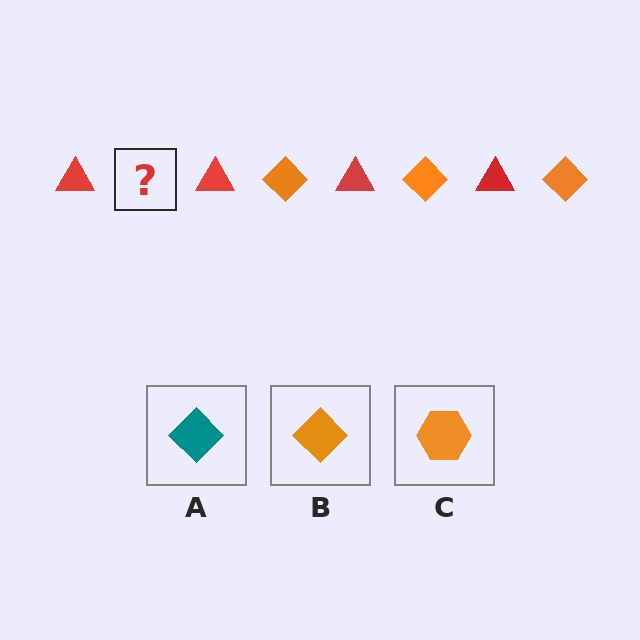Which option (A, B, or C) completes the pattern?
B.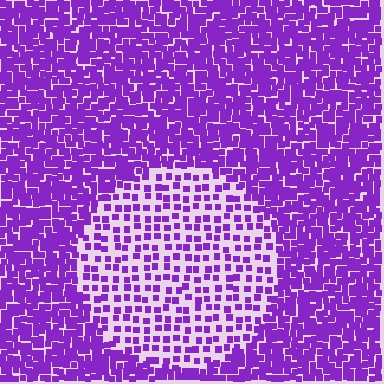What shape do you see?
I see a circle.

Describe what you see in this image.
The image contains small purple elements arranged at two different densities. A circle-shaped region is visible where the elements are less densely packed than the surrounding area.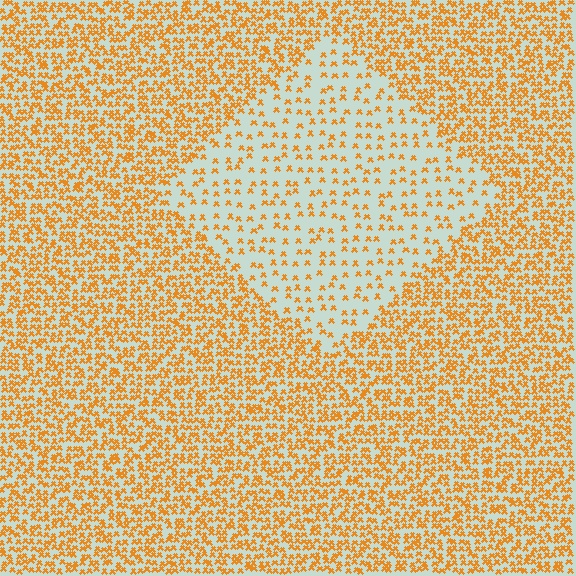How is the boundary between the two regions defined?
The boundary is defined by a change in element density (approximately 2.7x ratio). All elements are the same color, size, and shape.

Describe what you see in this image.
The image contains small orange elements arranged at two different densities. A diamond-shaped region is visible where the elements are less densely packed than the surrounding area.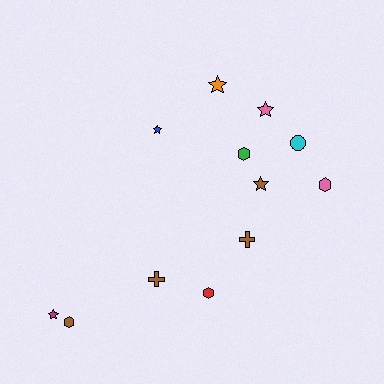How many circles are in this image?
There is 1 circle.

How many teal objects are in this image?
There are no teal objects.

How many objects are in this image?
There are 12 objects.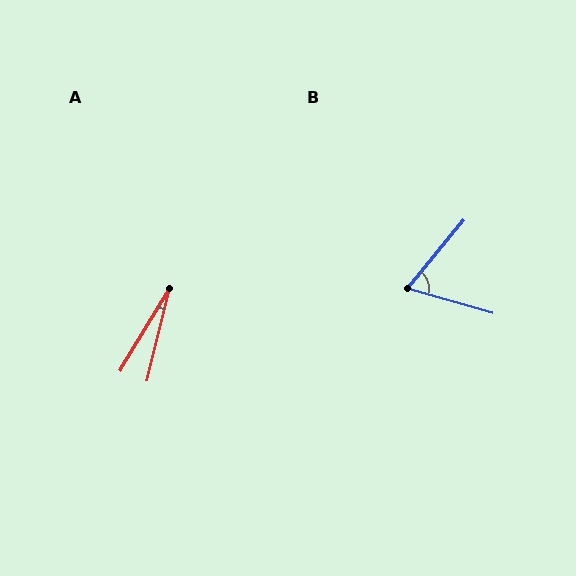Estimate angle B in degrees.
Approximately 67 degrees.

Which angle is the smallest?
A, at approximately 17 degrees.